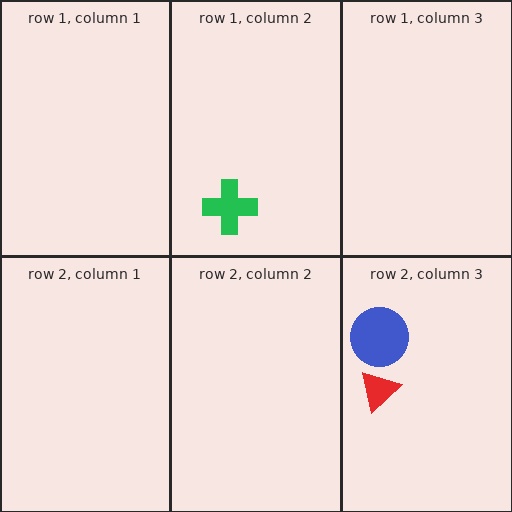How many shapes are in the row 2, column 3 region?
2.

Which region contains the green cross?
The row 1, column 2 region.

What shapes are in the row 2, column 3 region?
The red triangle, the blue circle.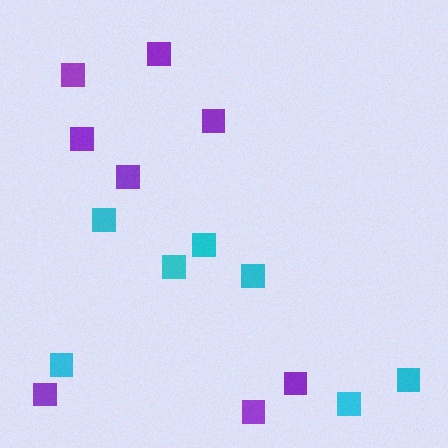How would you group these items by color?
There are 2 groups: one group of purple squares (8) and one group of cyan squares (7).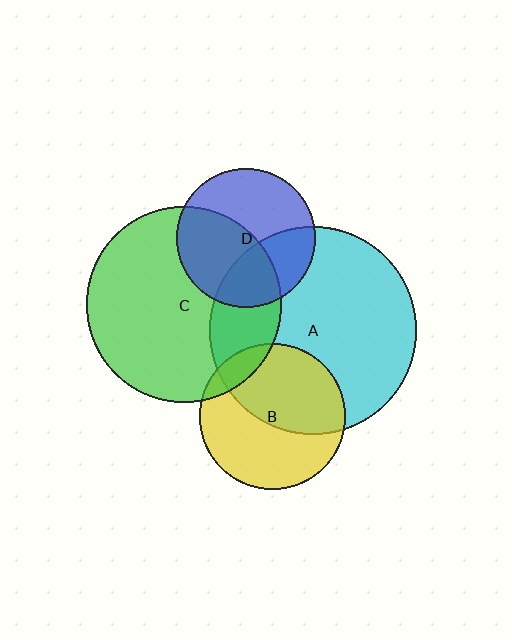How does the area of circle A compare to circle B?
Approximately 2.0 times.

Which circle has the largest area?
Circle A (cyan).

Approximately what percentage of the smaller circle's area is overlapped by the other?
Approximately 50%.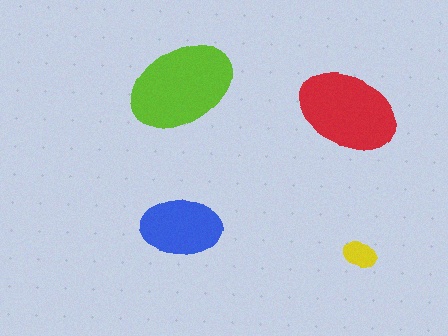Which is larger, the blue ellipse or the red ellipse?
The red one.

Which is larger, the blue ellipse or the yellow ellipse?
The blue one.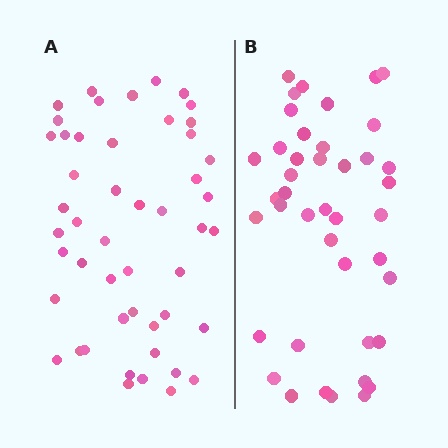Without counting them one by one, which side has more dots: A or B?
Region A (the left region) has more dots.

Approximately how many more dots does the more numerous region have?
Region A has roughly 8 or so more dots than region B.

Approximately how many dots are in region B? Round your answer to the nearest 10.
About 40 dots. (The exact count is 42, which rounds to 40.)